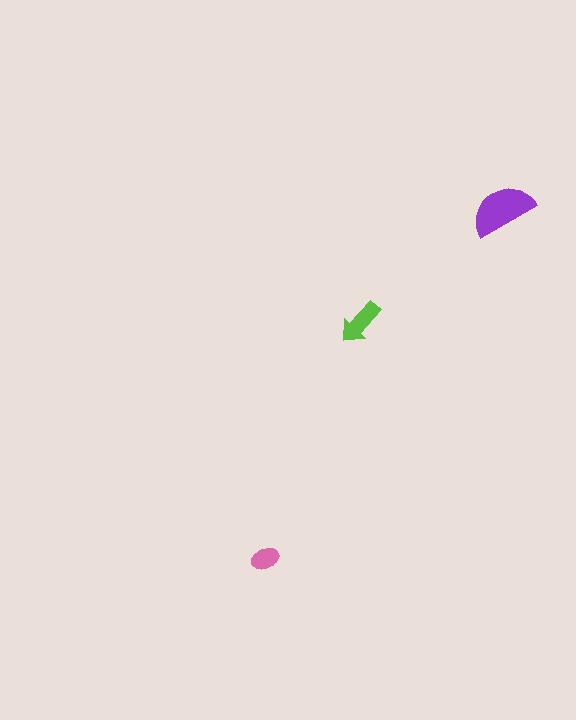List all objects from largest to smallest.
The purple semicircle, the lime arrow, the pink ellipse.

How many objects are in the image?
There are 3 objects in the image.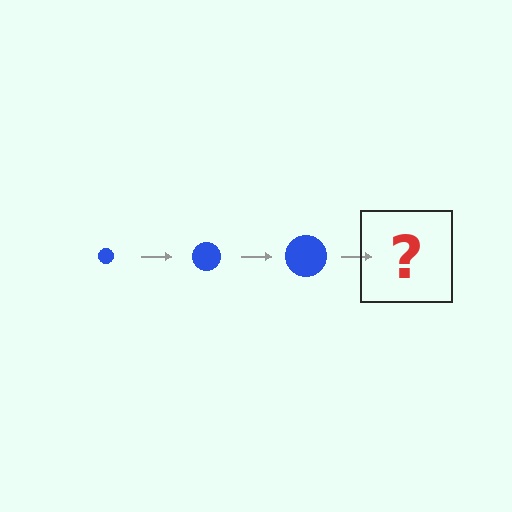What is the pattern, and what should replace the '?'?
The pattern is that the circle gets progressively larger each step. The '?' should be a blue circle, larger than the previous one.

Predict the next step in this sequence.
The next step is a blue circle, larger than the previous one.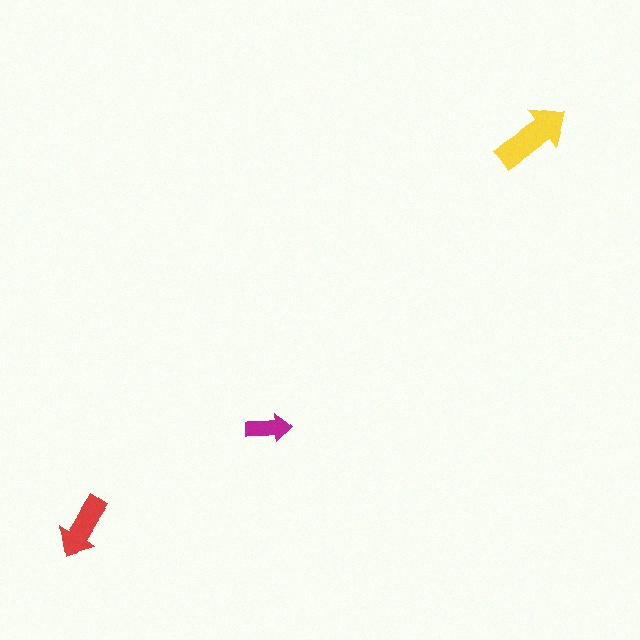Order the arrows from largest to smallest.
the yellow one, the red one, the magenta one.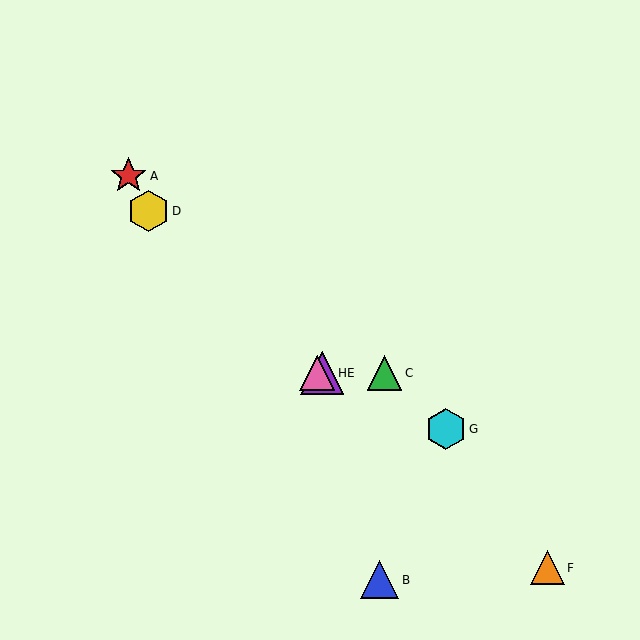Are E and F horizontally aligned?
No, E is at y≈373 and F is at y≈568.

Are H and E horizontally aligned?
Yes, both are at y≈373.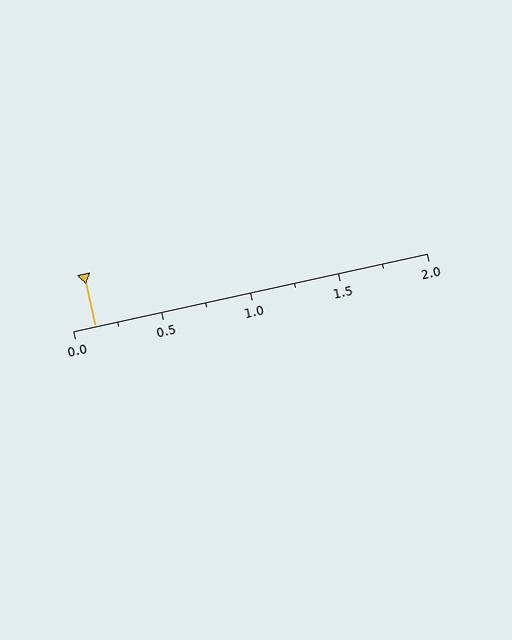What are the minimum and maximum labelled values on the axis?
The axis runs from 0.0 to 2.0.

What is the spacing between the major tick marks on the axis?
The major ticks are spaced 0.5 apart.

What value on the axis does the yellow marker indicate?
The marker indicates approximately 0.12.